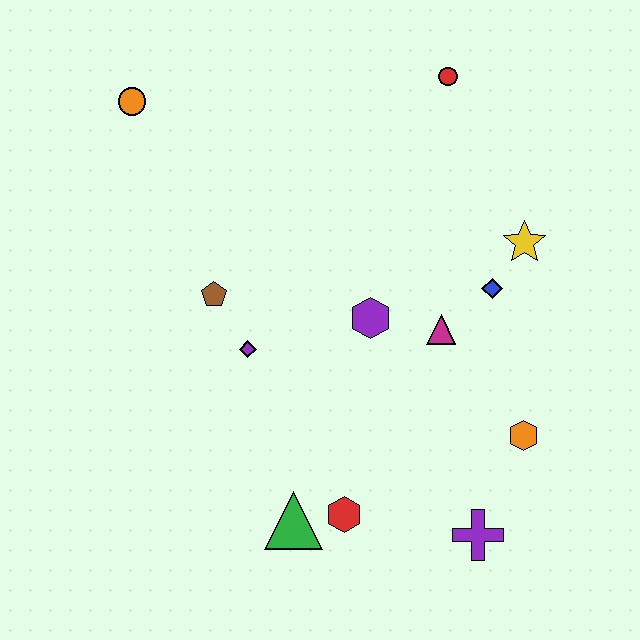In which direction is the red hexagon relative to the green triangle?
The red hexagon is to the right of the green triangle.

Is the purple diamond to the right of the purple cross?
No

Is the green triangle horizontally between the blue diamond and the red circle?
No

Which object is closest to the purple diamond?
The brown pentagon is closest to the purple diamond.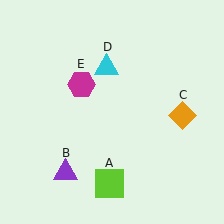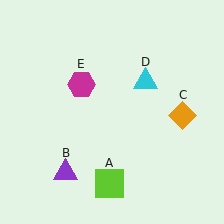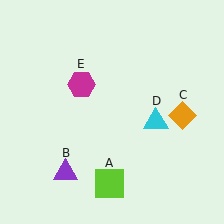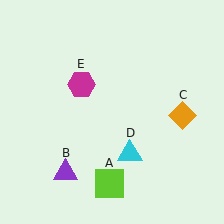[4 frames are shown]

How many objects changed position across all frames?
1 object changed position: cyan triangle (object D).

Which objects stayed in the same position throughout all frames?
Lime square (object A) and purple triangle (object B) and orange diamond (object C) and magenta hexagon (object E) remained stationary.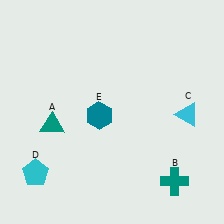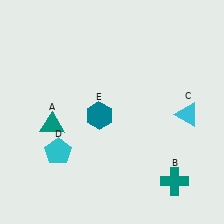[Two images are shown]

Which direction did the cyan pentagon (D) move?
The cyan pentagon (D) moved right.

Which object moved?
The cyan pentagon (D) moved right.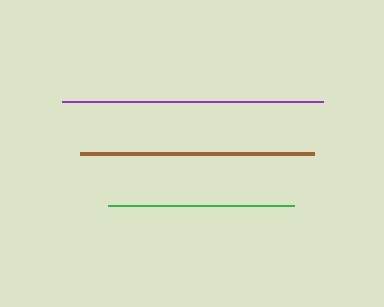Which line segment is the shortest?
The green line is the shortest at approximately 186 pixels.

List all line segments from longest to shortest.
From longest to shortest: purple, brown, green.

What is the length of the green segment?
The green segment is approximately 186 pixels long.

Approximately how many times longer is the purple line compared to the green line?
The purple line is approximately 1.4 times the length of the green line.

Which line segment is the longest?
The purple line is the longest at approximately 261 pixels.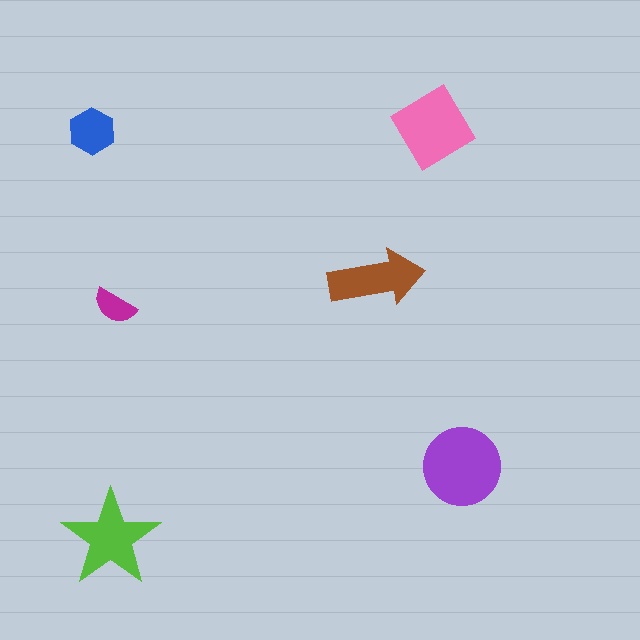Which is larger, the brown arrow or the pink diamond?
The pink diamond.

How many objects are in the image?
There are 6 objects in the image.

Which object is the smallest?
The magenta semicircle.